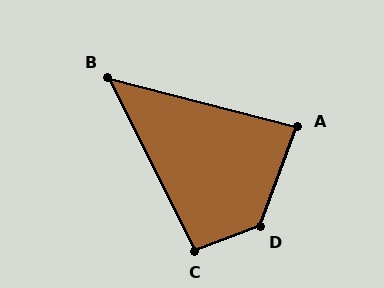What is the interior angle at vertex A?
Approximately 84 degrees (acute).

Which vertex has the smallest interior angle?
B, at approximately 49 degrees.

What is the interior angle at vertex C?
Approximately 96 degrees (obtuse).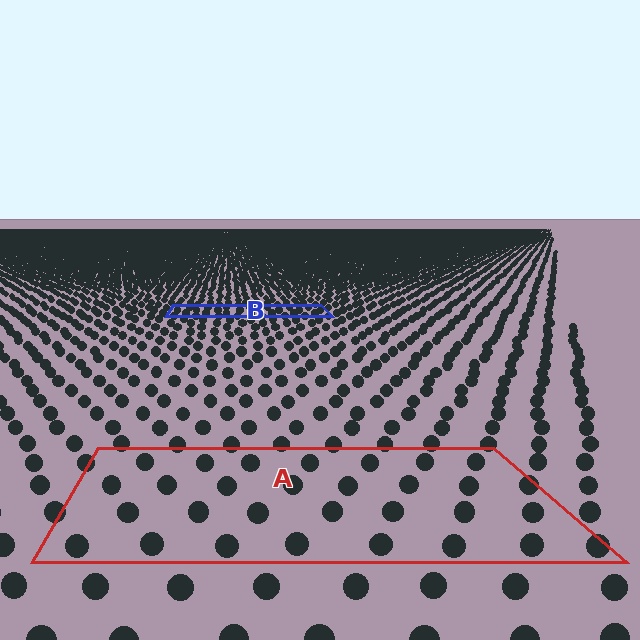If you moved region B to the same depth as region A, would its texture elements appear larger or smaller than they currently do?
They would appear larger. At a closer depth, the same texture elements are projected at a bigger on-screen size.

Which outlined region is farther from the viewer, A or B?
Region B is farther from the viewer — the texture elements inside it appear smaller and more densely packed.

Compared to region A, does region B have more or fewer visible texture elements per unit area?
Region B has more texture elements per unit area — they are packed more densely because it is farther away.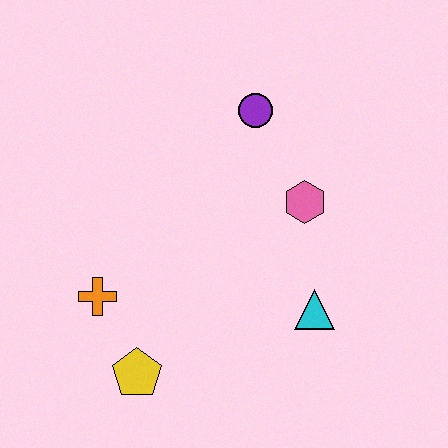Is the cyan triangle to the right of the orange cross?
Yes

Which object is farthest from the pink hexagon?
The yellow pentagon is farthest from the pink hexagon.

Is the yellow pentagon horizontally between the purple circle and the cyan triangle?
No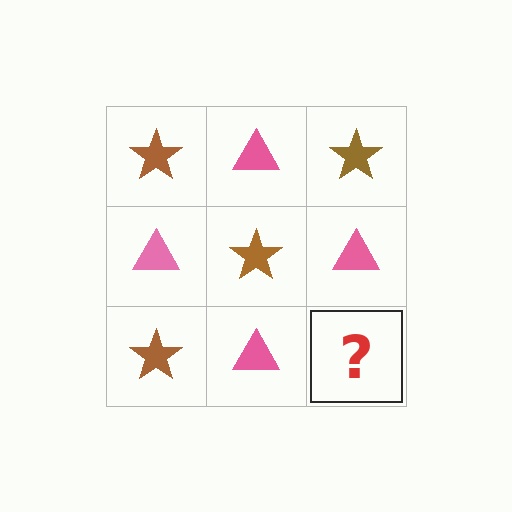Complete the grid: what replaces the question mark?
The question mark should be replaced with a brown star.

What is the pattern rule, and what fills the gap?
The rule is that it alternates brown star and pink triangle in a checkerboard pattern. The gap should be filled with a brown star.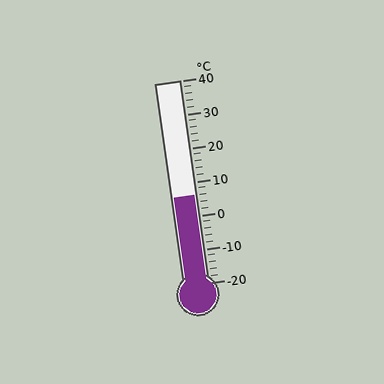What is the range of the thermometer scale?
The thermometer scale ranges from -20°C to 40°C.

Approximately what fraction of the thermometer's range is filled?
The thermometer is filled to approximately 45% of its range.